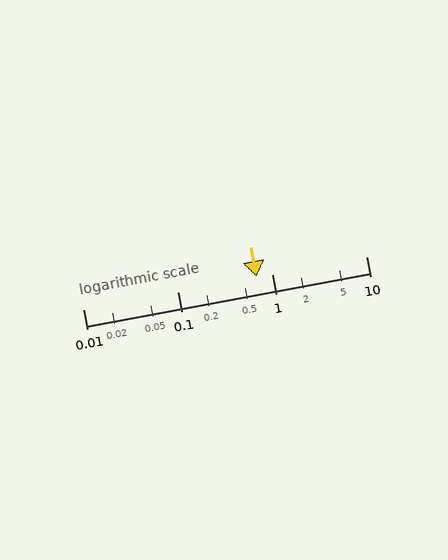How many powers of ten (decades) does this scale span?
The scale spans 3 decades, from 0.01 to 10.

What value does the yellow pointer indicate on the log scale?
The pointer indicates approximately 0.69.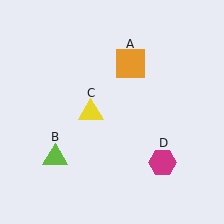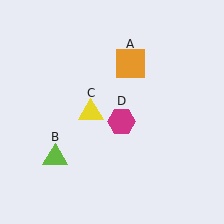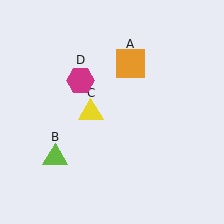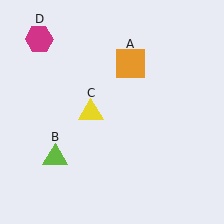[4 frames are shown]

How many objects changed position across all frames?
1 object changed position: magenta hexagon (object D).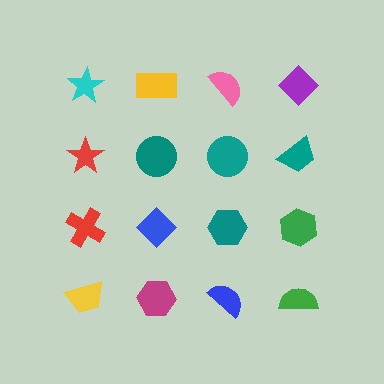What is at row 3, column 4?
A green hexagon.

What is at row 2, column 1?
A red star.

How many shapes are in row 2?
4 shapes.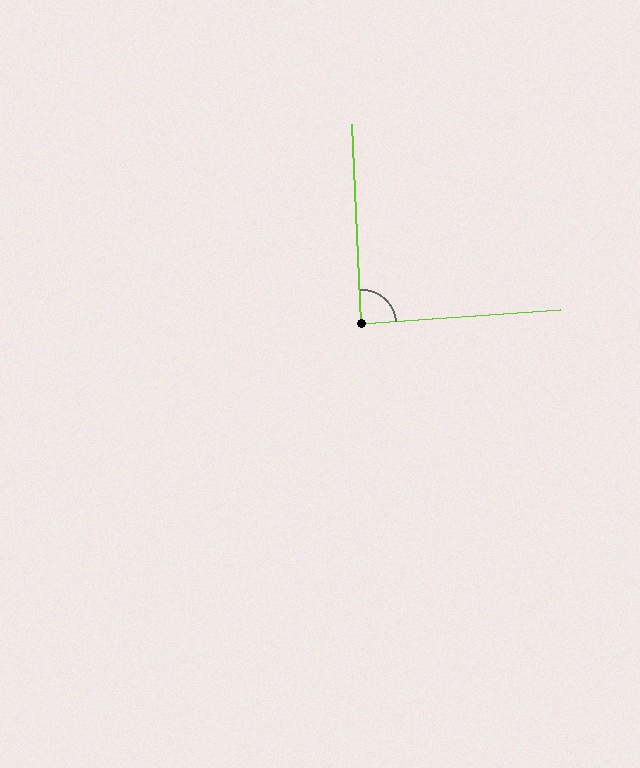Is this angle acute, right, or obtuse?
It is approximately a right angle.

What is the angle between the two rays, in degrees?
Approximately 89 degrees.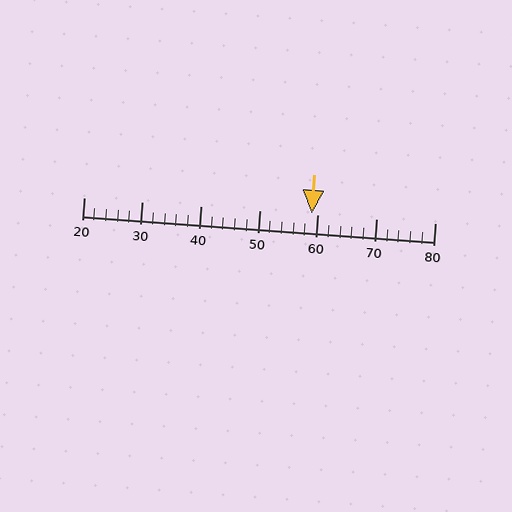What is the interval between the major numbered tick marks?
The major tick marks are spaced 10 units apart.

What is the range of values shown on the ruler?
The ruler shows values from 20 to 80.